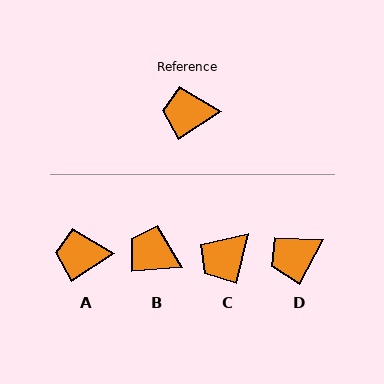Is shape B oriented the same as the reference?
No, it is off by about 29 degrees.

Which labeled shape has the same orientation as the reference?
A.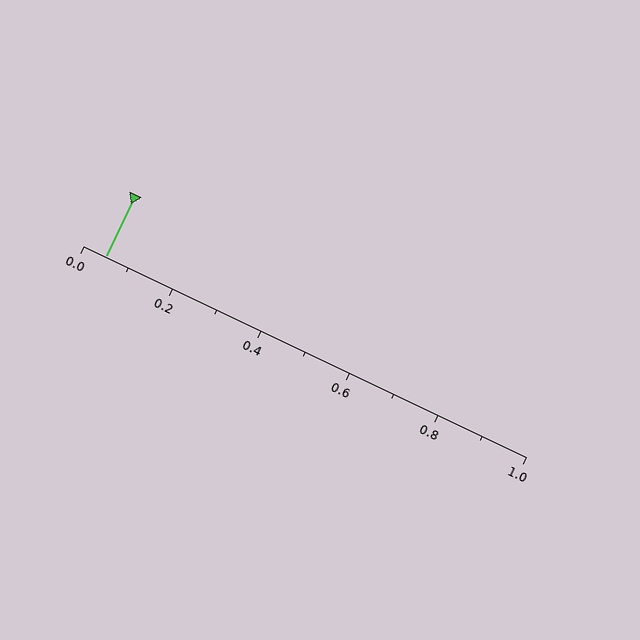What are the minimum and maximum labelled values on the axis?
The axis runs from 0.0 to 1.0.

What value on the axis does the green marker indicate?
The marker indicates approximately 0.05.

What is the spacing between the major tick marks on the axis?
The major ticks are spaced 0.2 apart.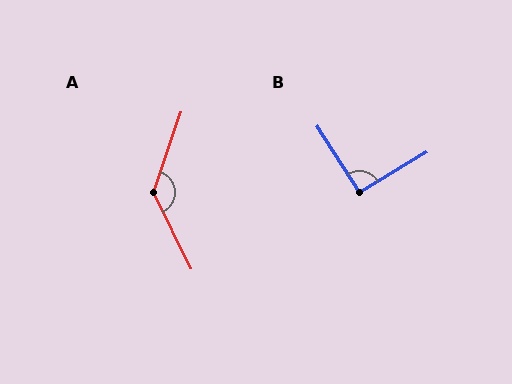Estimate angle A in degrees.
Approximately 135 degrees.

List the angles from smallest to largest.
B (91°), A (135°).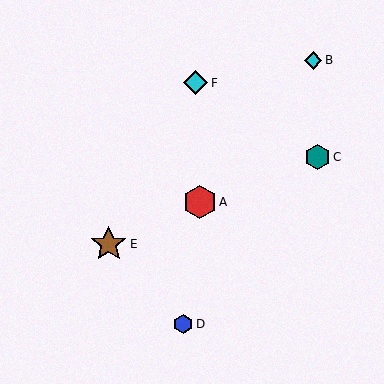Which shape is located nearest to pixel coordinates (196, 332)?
The blue hexagon (labeled D) at (183, 324) is nearest to that location.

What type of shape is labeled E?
Shape E is a brown star.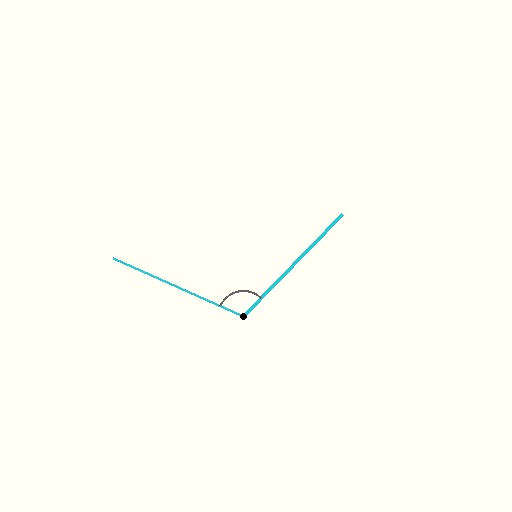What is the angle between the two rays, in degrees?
Approximately 110 degrees.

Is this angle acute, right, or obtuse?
It is obtuse.